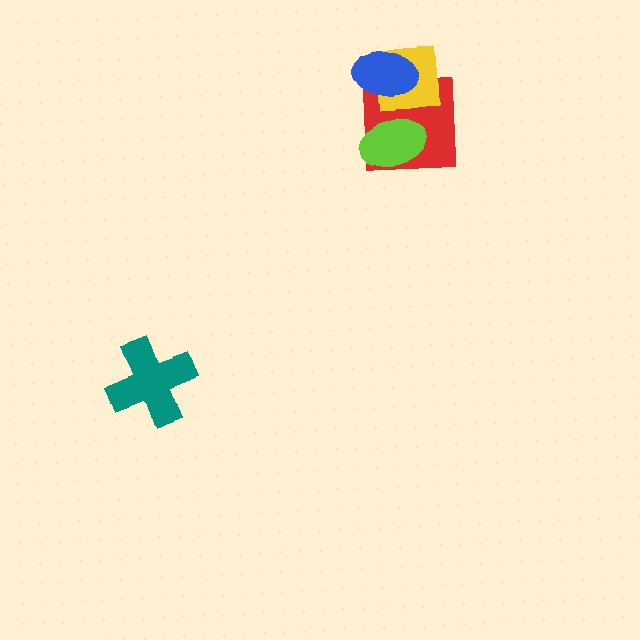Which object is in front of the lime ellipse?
The yellow square is in front of the lime ellipse.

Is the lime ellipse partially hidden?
Yes, it is partially covered by another shape.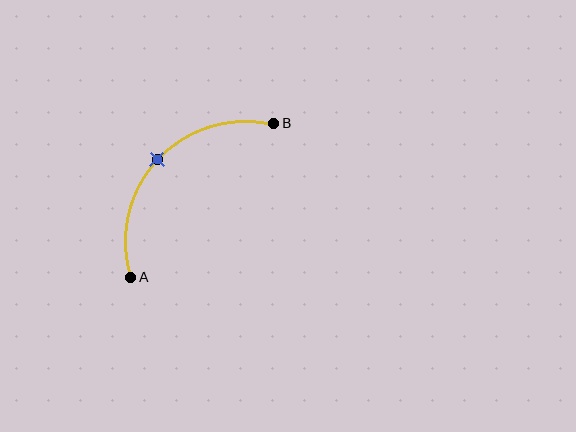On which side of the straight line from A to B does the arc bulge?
The arc bulges above and to the left of the straight line connecting A and B.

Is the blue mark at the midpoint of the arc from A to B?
Yes. The blue mark lies on the arc at equal arc-length from both A and B — it is the arc midpoint.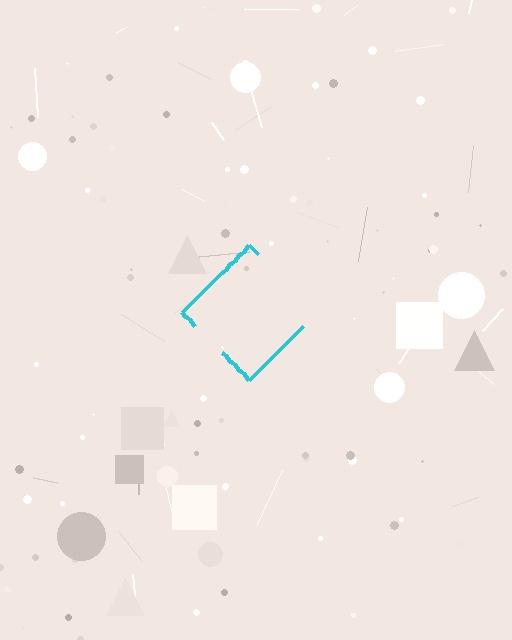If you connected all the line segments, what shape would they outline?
They would outline a diamond.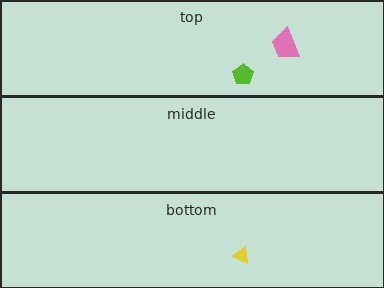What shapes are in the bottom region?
The yellow triangle.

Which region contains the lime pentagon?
The top region.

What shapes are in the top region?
The pink trapezoid, the lime pentagon.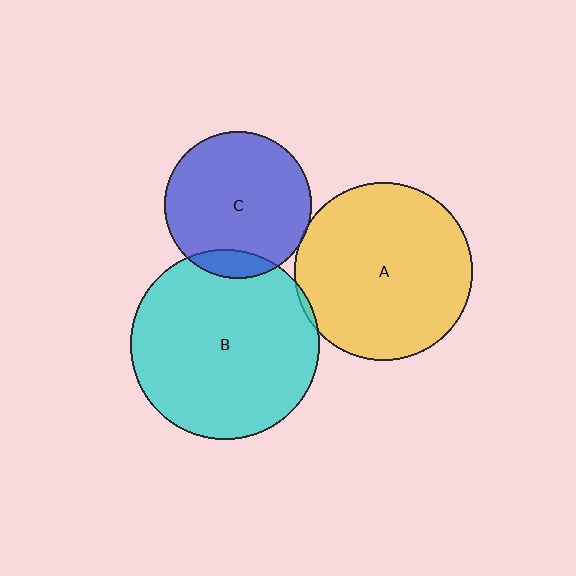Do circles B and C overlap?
Yes.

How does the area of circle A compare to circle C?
Approximately 1.5 times.